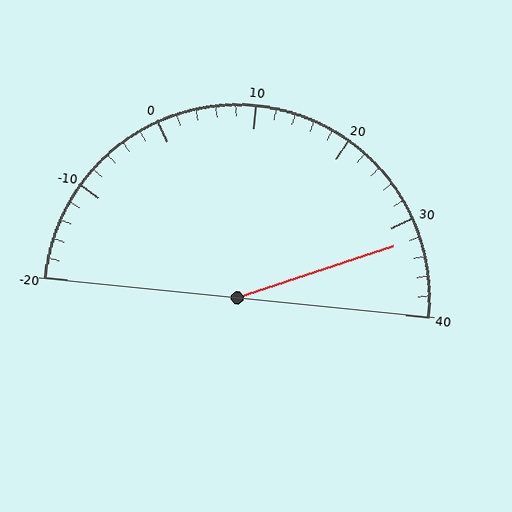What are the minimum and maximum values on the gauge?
The gauge ranges from -20 to 40.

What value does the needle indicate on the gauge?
The needle indicates approximately 32.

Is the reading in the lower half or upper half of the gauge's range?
The reading is in the upper half of the range (-20 to 40).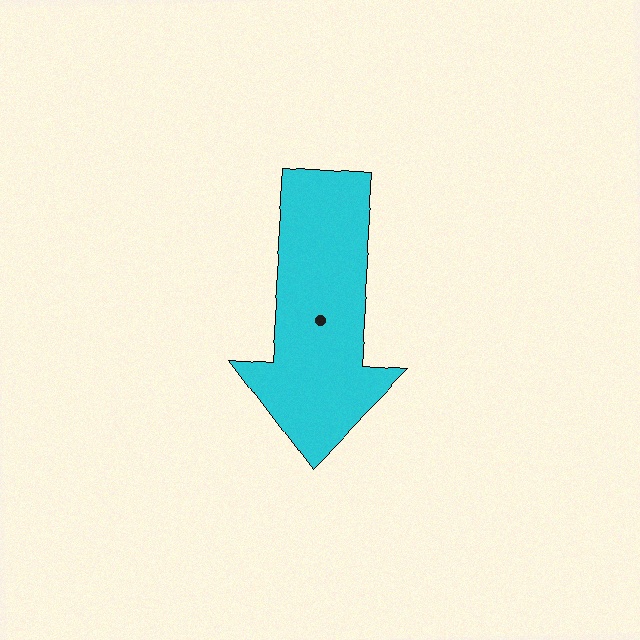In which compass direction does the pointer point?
South.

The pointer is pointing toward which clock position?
Roughly 6 o'clock.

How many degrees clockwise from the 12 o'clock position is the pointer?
Approximately 184 degrees.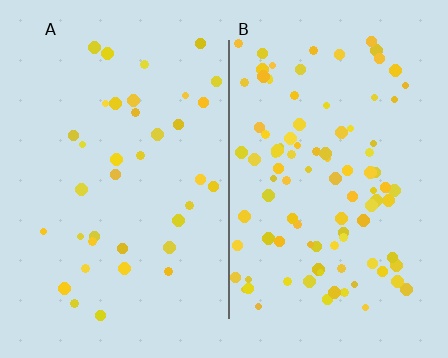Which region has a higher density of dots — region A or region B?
B (the right).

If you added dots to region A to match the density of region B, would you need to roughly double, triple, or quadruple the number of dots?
Approximately triple.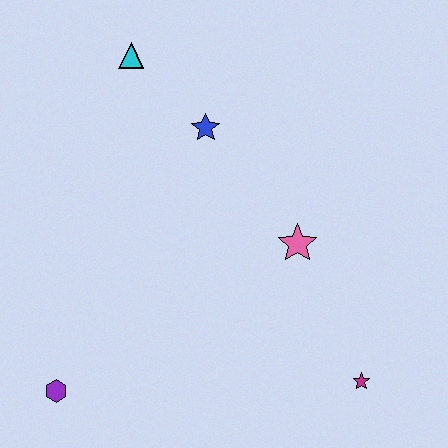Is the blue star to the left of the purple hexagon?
No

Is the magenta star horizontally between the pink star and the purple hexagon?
No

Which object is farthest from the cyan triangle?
The magenta star is farthest from the cyan triangle.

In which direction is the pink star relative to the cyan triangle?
The pink star is below the cyan triangle.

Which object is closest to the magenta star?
The pink star is closest to the magenta star.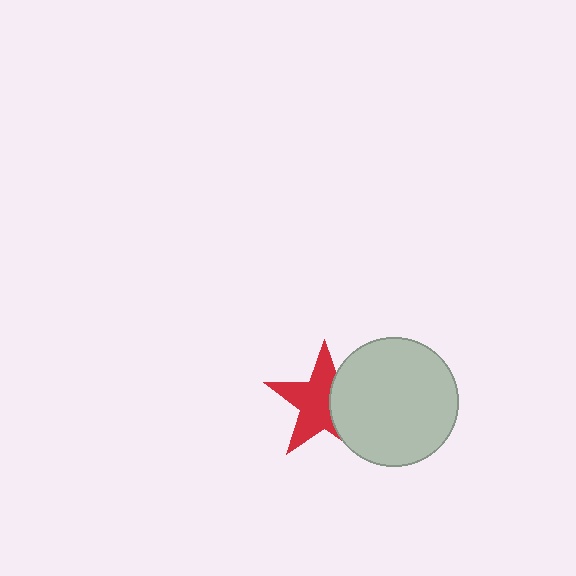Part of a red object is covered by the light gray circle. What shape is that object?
It is a star.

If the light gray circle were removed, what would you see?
You would see the complete red star.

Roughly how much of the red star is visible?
About half of it is visible (roughly 63%).